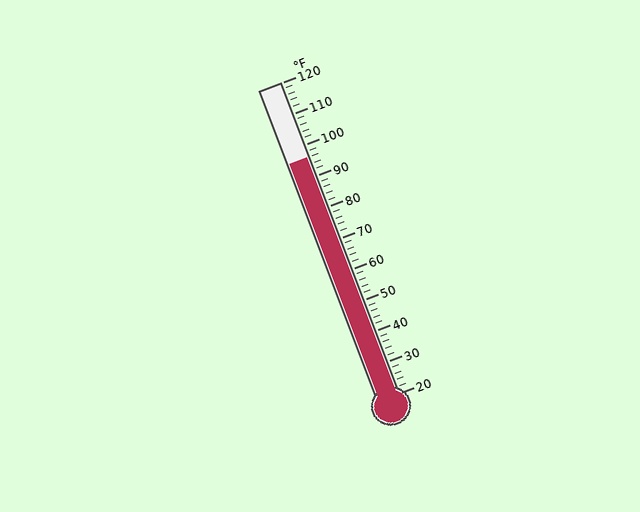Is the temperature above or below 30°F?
The temperature is above 30°F.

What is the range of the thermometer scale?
The thermometer scale ranges from 20°F to 120°F.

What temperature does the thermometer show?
The thermometer shows approximately 96°F.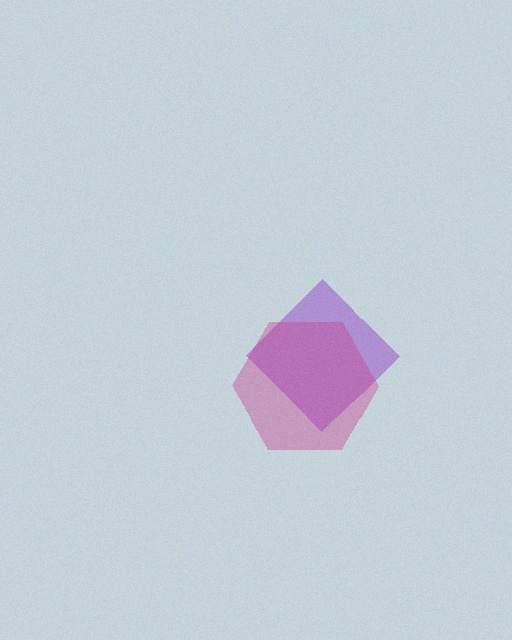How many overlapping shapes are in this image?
There are 2 overlapping shapes in the image.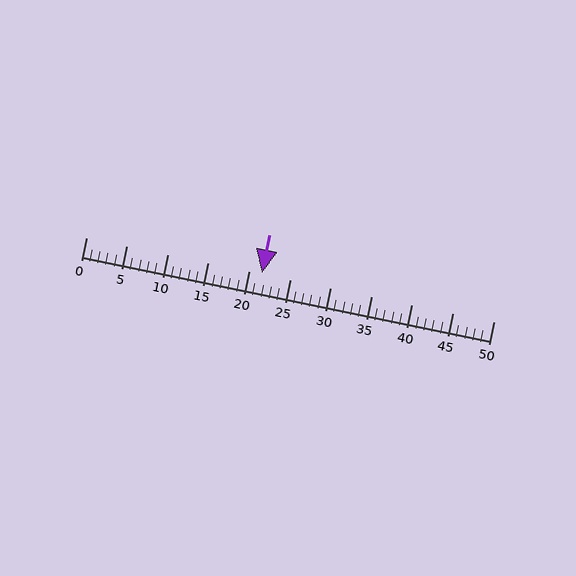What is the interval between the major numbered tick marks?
The major tick marks are spaced 5 units apart.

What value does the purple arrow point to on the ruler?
The purple arrow points to approximately 22.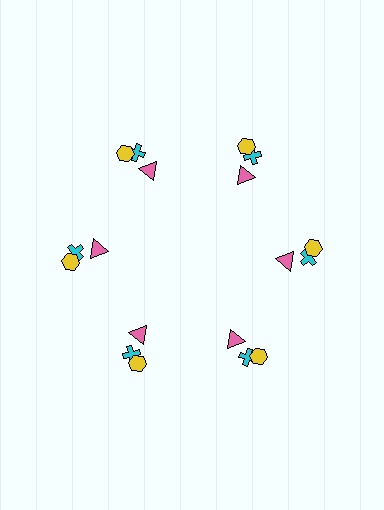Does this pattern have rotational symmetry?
Yes, this pattern has 6-fold rotational symmetry. It looks the same after rotating 60 degrees around the center.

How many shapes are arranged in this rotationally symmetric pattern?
There are 18 shapes, arranged in 6 groups of 3.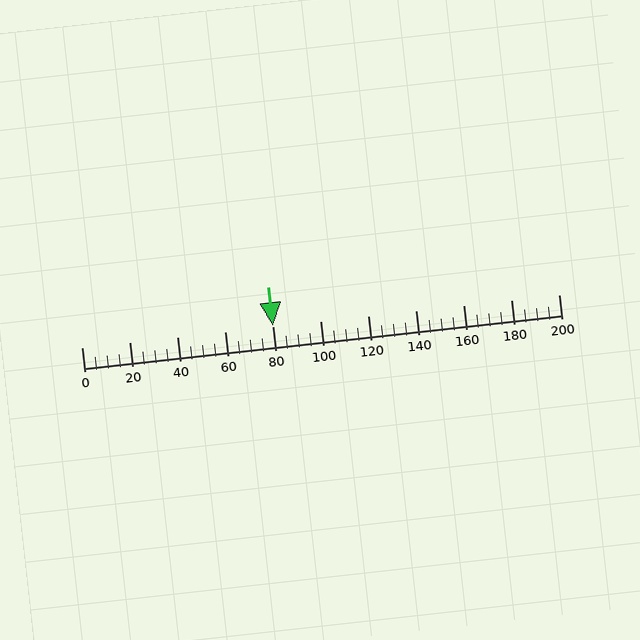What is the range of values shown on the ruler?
The ruler shows values from 0 to 200.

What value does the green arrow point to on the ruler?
The green arrow points to approximately 80.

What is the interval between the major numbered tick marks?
The major tick marks are spaced 20 units apart.